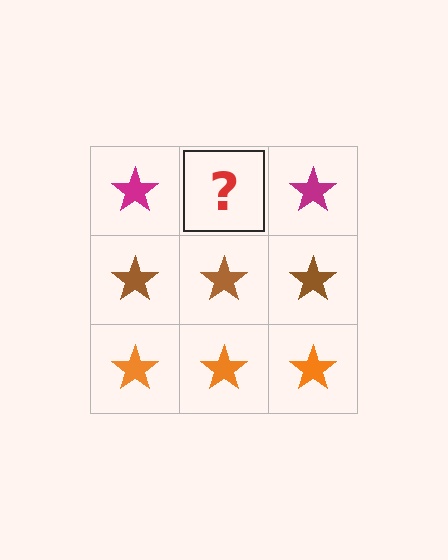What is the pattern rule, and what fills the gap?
The rule is that each row has a consistent color. The gap should be filled with a magenta star.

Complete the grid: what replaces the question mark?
The question mark should be replaced with a magenta star.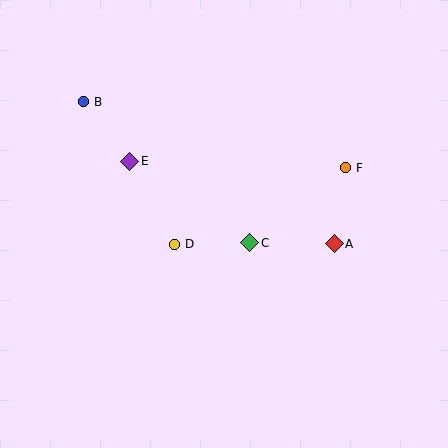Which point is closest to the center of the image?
Point C at (250, 243) is closest to the center.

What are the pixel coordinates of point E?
Point E is at (130, 161).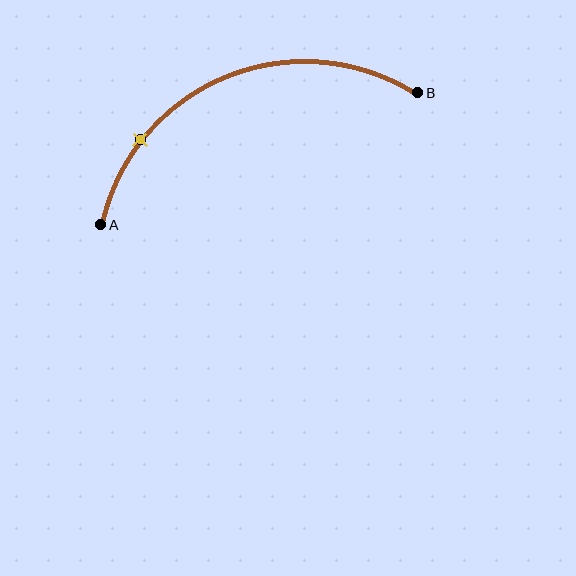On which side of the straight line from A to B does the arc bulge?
The arc bulges above the straight line connecting A and B.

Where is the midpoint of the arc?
The arc midpoint is the point on the curve farthest from the straight line joining A and B. It sits above that line.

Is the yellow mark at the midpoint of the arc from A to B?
No. The yellow mark lies on the arc but is closer to endpoint A. The arc midpoint would be at the point on the curve equidistant along the arc from both A and B.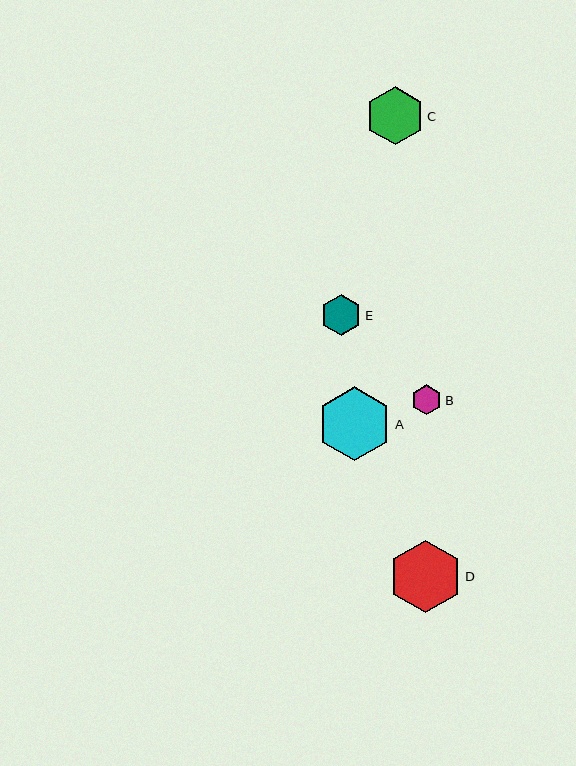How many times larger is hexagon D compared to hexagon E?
Hexagon D is approximately 1.8 times the size of hexagon E.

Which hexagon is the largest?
Hexagon A is the largest with a size of approximately 74 pixels.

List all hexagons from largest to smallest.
From largest to smallest: A, D, C, E, B.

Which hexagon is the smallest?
Hexagon B is the smallest with a size of approximately 30 pixels.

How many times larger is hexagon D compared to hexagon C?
Hexagon D is approximately 1.3 times the size of hexagon C.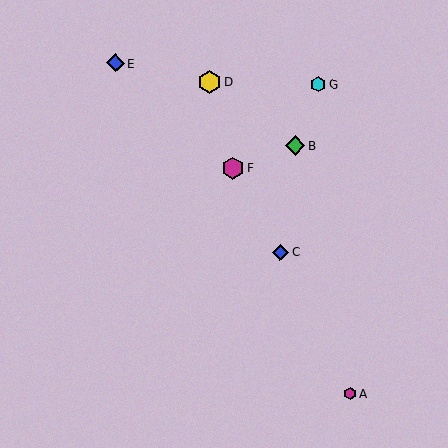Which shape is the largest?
The yellow hexagon (labeled D) is the largest.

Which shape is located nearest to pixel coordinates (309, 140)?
The green diamond (labeled B) at (295, 146) is nearest to that location.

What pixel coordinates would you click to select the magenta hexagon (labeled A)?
Click at (350, 393) to select the magenta hexagon A.